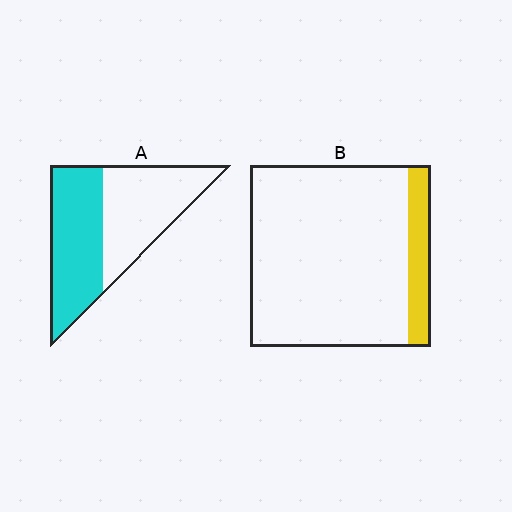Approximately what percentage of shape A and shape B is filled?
A is approximately 50% and B is approximately 15%.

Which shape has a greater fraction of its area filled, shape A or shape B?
Shape A.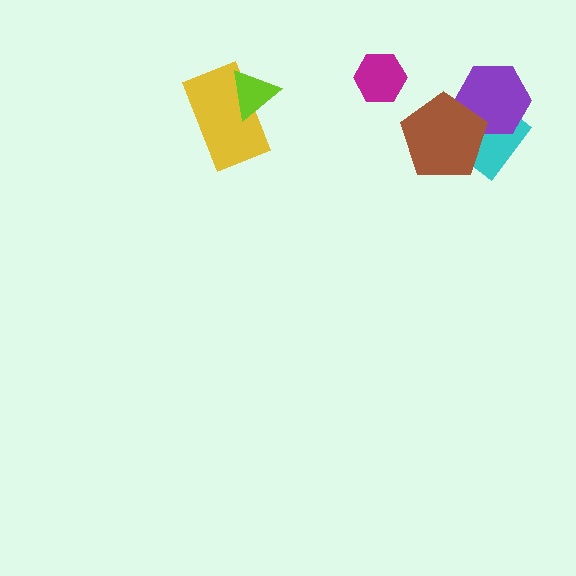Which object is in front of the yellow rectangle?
The lime triangle is in front of the yellow rectangle.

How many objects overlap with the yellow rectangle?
1 object overlaps with the yellow rectangle.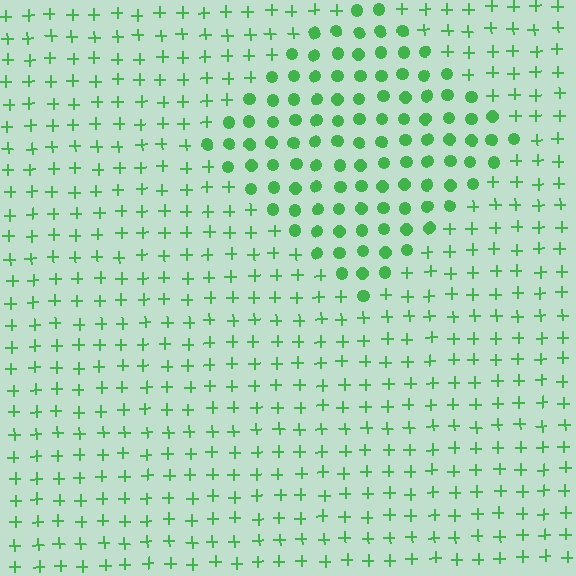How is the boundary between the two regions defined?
The boundary is defined by a change in element shape: circles inside vs. plus signs outside. All elements share the same color and spacing.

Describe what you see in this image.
The image is filled with small green elements arranged in a uniform grid. A diamond-shaped region contains circles, while the surrounding area contains plus signs. The boundary is defined purely by the change in element shape.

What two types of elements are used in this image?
The image uses circles inside the diamond region and plus signs outside it.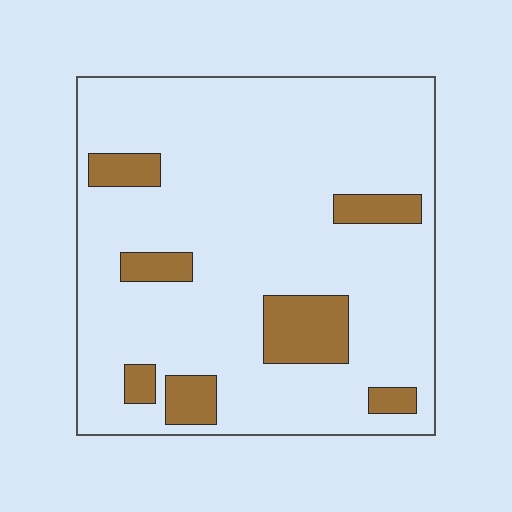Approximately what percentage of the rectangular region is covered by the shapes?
Approximately 15%.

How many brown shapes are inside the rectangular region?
7.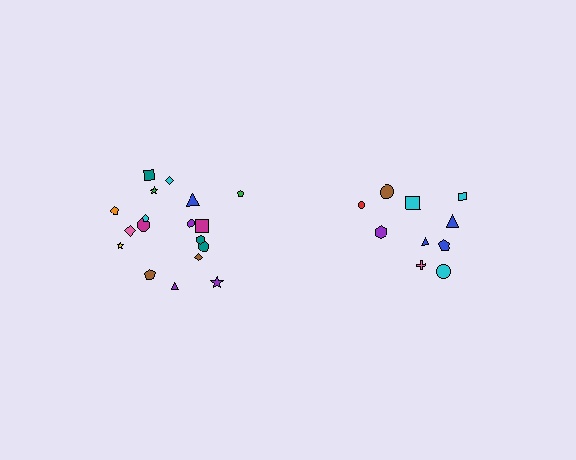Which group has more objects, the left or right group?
The left group.